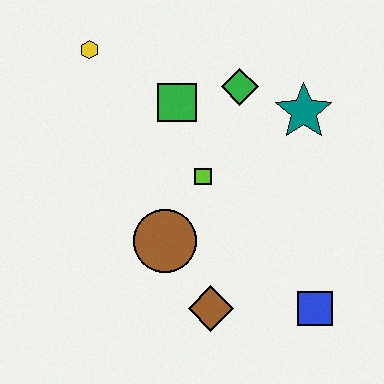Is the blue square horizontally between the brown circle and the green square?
No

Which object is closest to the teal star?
The green diamond is closest to the teal star.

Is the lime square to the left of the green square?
No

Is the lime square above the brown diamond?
Yes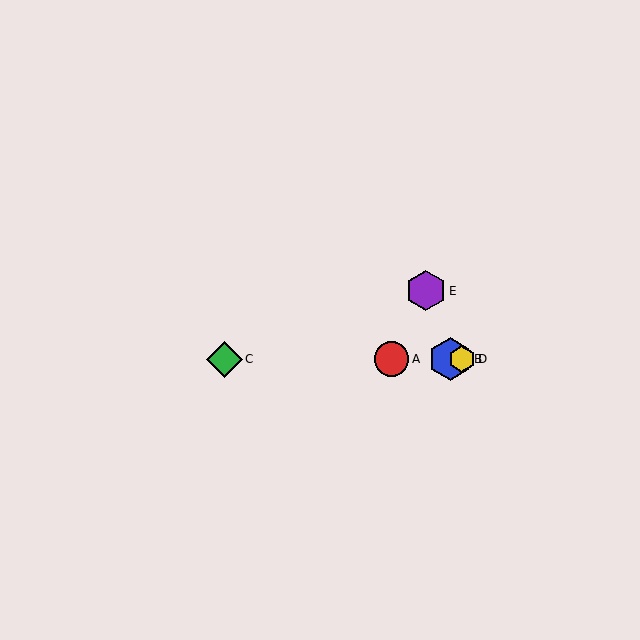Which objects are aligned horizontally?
Objects A, B, C, D are aligned horizontally.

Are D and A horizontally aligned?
Yes, both are at y≈359.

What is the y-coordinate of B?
Object B is at y≈359.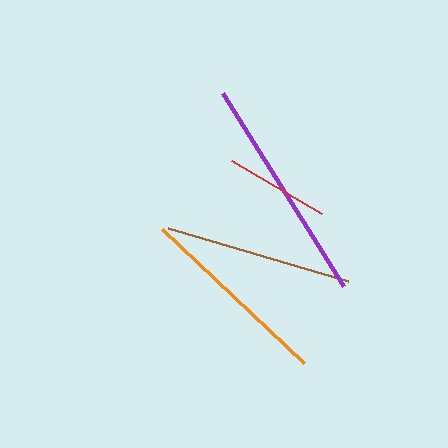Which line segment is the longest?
The purple line is the longest at approximately 228 pixels.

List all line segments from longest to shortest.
From longest to shortest: purple, orange, brown, red.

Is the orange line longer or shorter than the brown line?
The orange line is longer than the brown line.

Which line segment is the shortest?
The red line is the shortest at approximately 105 pixels.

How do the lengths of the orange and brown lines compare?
The orange and brown lines are approximately the same length.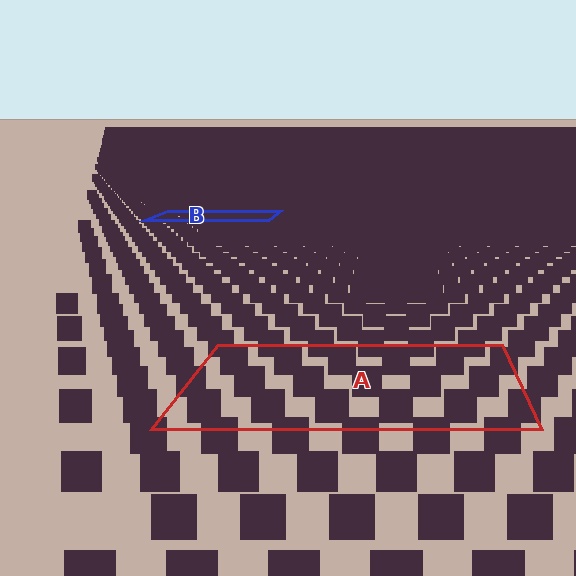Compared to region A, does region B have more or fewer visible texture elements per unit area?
Region B has more texture elements per unit area — they are packed more densely because it is farther away.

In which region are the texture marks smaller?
The texture marks are smaller in region B, because it is farther away.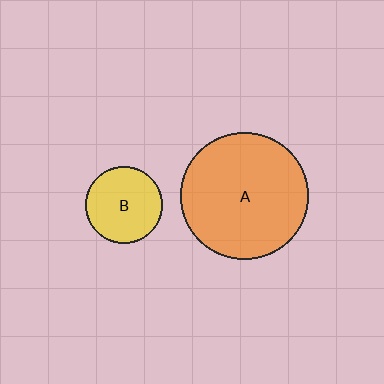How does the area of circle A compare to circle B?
Approximately 2.7 times.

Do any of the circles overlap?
No, none of the circles overlap.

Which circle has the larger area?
Circle A (orange).